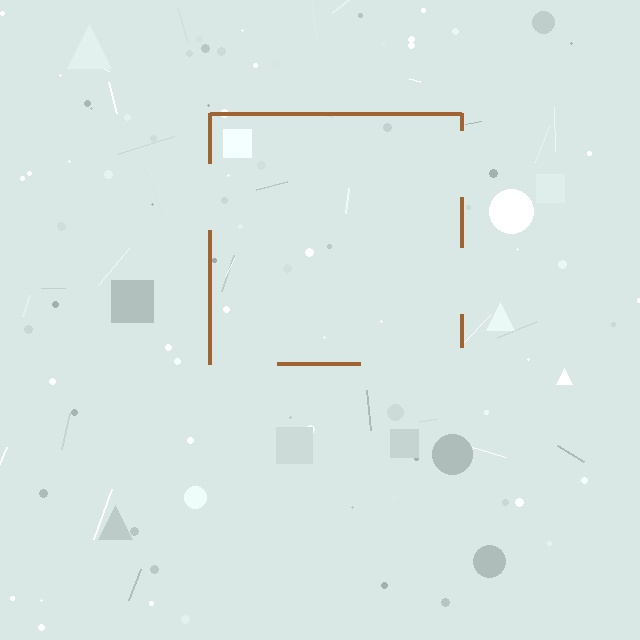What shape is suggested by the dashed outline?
The dashed outline suggests a square.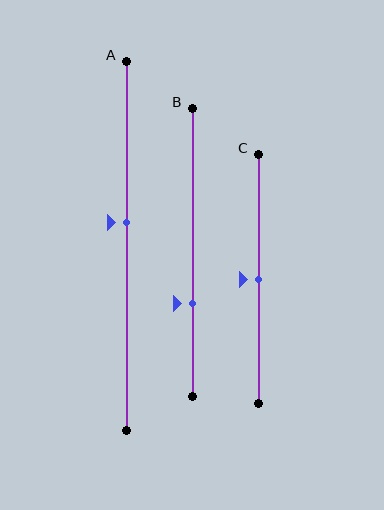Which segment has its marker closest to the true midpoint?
Segment C has its marker closest to the true midpoint.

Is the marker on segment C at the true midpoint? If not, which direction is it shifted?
Yes, the marker on segment C is at the true midpoint.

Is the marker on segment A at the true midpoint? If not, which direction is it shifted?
No, the marker on segment A is shifted upward by about 6% of the segment length.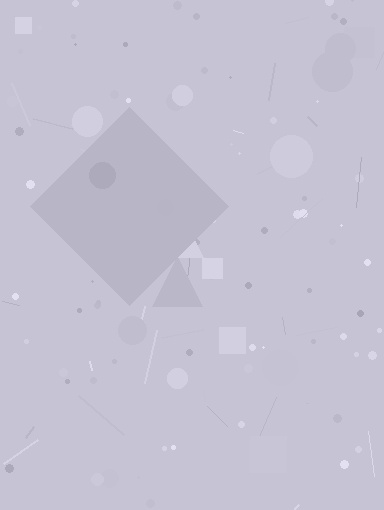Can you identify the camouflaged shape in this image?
The camouflaged shape is a diamond.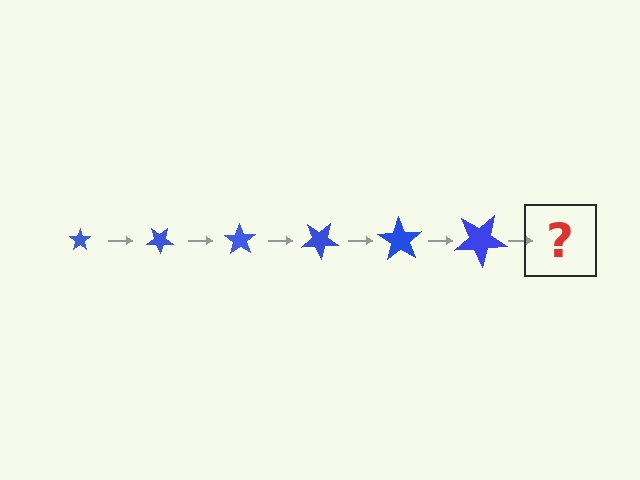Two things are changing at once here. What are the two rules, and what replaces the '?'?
The two rules are that the star grows larger each step and it rotates 35 degrees each step. The '?' should be a star, larger than the previous one and rotated 210 degrees from the start.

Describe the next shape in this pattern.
It should be a star, larger than the previous one and rotated 210 degrees from the start.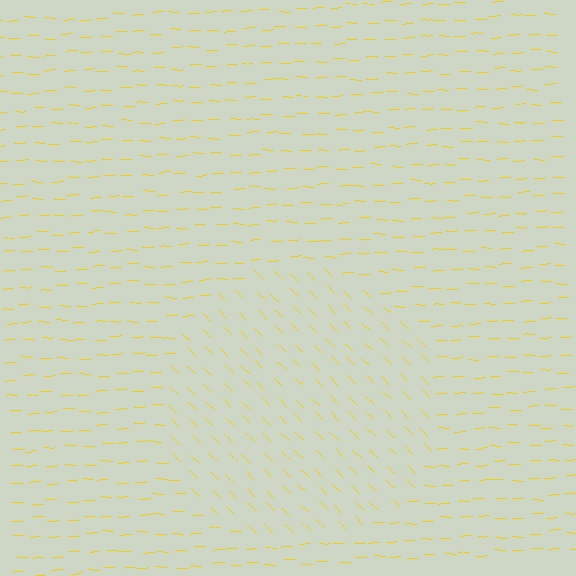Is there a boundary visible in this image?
Yes, there is a texture boundary formed by a change in line orientation.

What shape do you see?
I see a circle.